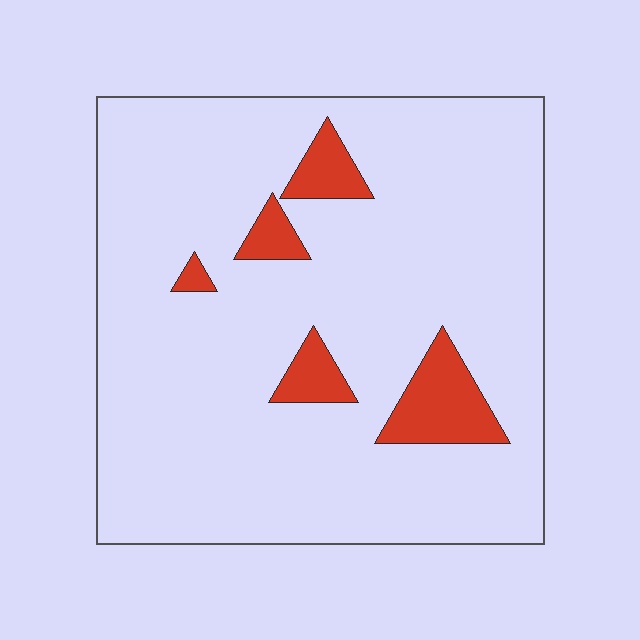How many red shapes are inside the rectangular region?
5.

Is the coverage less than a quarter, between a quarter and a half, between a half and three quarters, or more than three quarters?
Less than a quarter.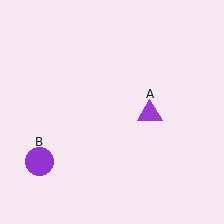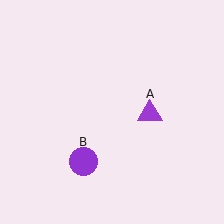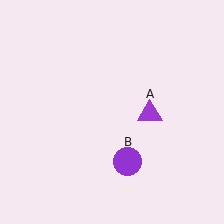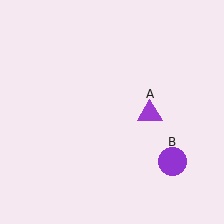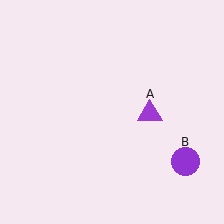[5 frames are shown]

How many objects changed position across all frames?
1 object changed position: purple circle (object B).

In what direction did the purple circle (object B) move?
The purple circle (object B) moved right.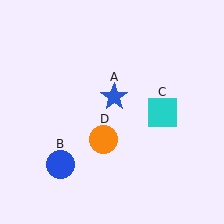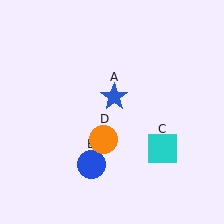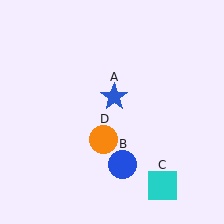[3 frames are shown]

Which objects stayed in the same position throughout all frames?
Blue star (object A) and orange circle (object D) remained stationary.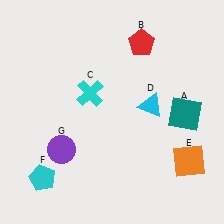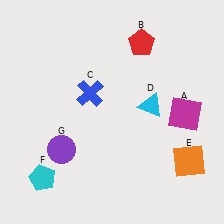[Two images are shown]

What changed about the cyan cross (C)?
In Image 1, C is cyan. In Image 2, it changed to blue.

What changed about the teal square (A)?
In Image 1, A is teal. In Image 2, it changed to magenta.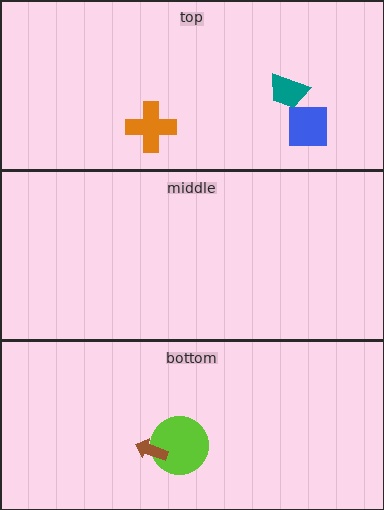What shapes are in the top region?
The blue square, the teal trapezoid, the orange cross.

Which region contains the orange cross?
The top region.